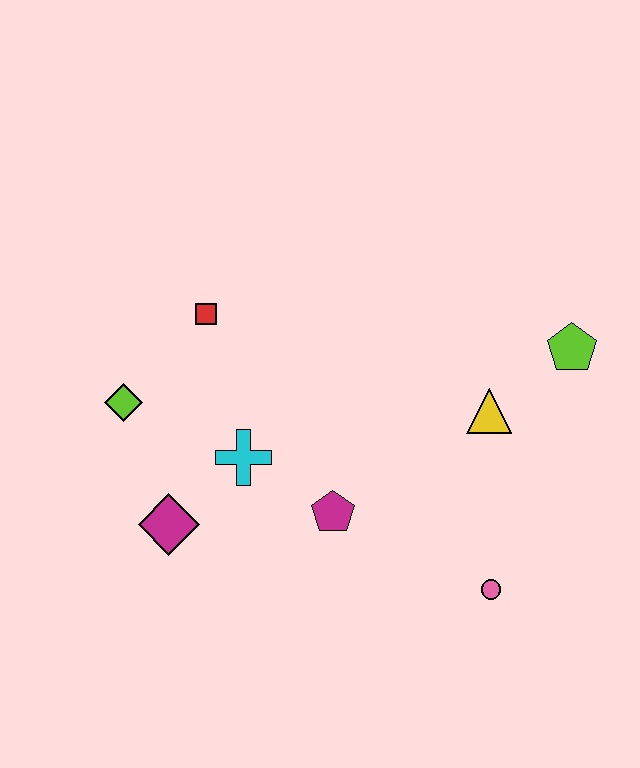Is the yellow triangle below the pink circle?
No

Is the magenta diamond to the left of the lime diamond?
No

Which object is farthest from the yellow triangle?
The lime diamond is farthest from the yellow triangle.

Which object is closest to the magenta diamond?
The cyan cross is closest to the magenta diamond.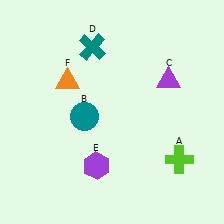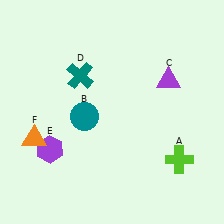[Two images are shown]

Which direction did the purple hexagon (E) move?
The purple hexagon (E) moved left.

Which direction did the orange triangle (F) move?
The orange triangle (F) moved down.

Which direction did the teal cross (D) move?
The teal cross (D) moved down.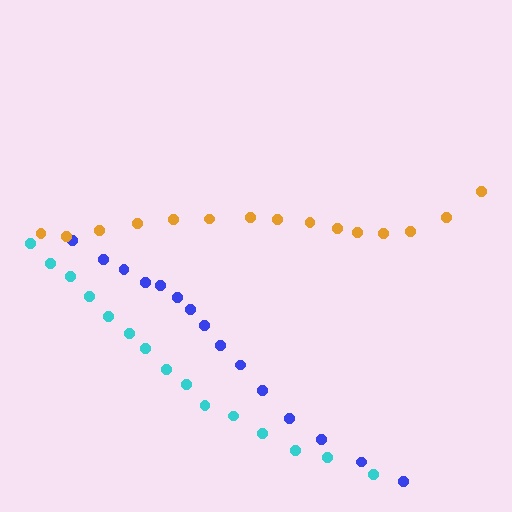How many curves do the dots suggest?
There are 3 distinct paths.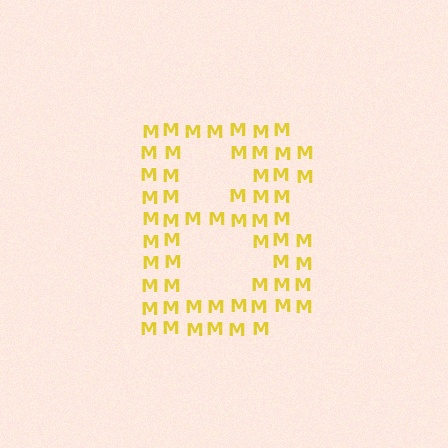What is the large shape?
The large shape is the letter B.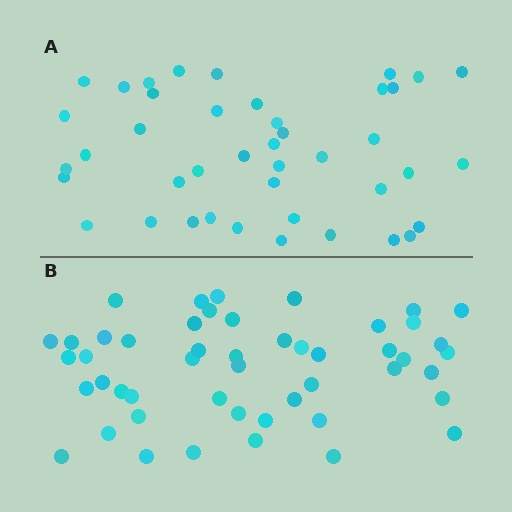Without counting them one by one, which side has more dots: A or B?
Region B (the bottom region) has more dots.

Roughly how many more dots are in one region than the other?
Region B has roughly 8 or so more dots than region A.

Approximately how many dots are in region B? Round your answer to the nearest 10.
About 50 dots. (The exact count is 49, which rounds to 50.)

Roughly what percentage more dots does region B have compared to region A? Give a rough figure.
About 15% more.